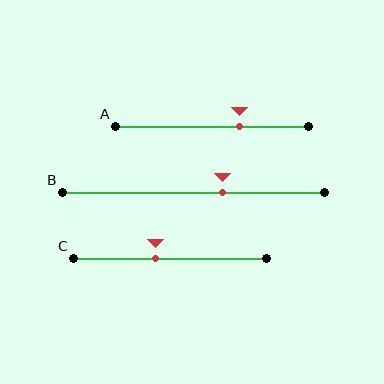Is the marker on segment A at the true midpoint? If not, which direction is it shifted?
No, the marker on segment A is shifted to the right by about 14% of the segment length.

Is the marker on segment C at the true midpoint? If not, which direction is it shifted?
No, the marker on segment C is shifted to the left by about 7% of the segment length.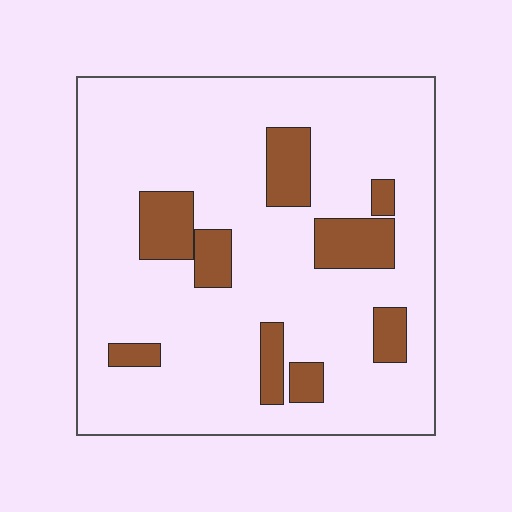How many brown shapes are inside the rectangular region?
9.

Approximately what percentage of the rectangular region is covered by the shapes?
Approximately 15%.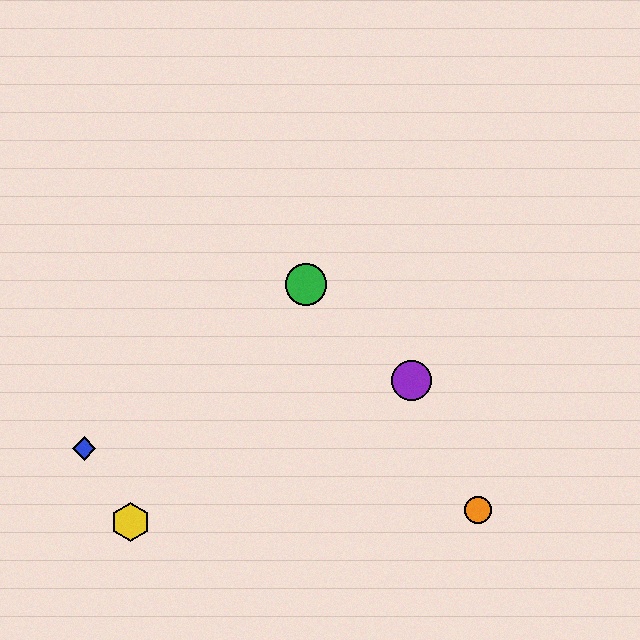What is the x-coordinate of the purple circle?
The purple circle is at x≈411.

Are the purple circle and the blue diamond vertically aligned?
No, the purple circle is at x≈411 and the blue diamond is at x≈84.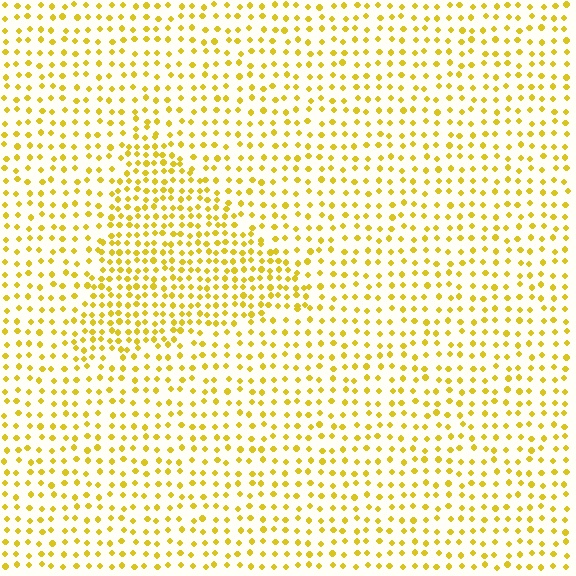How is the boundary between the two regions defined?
The boundary is defined by a change in element density (approximately 1.7x ratio). All elements are the same color, size, and shape.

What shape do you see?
I see a triangle.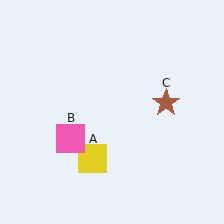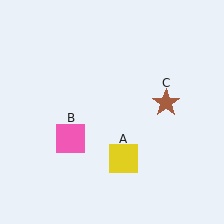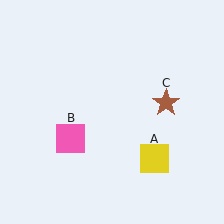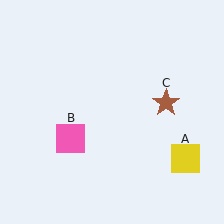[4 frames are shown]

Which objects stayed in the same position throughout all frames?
Pink square (object B) and brown star (object C) remained stationary.